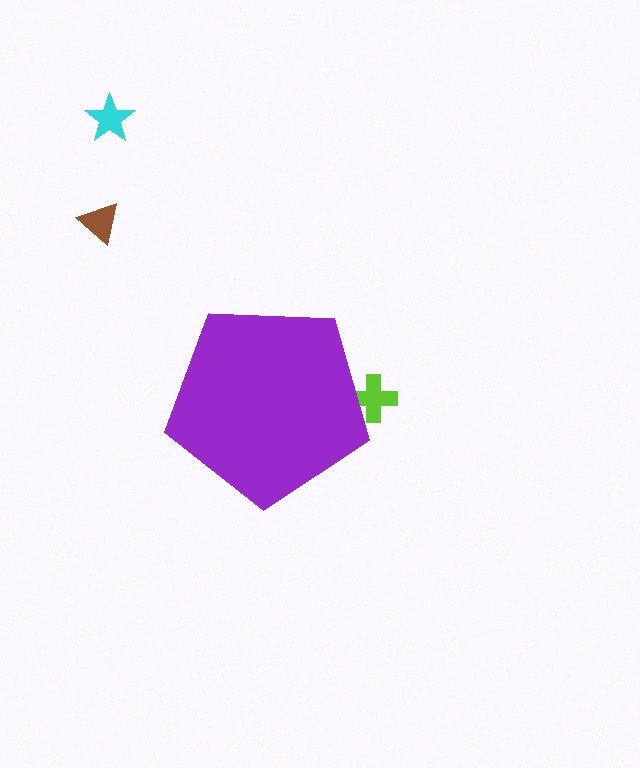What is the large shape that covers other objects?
A purple pentagon.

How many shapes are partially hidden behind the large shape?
1 shape is partially hidden.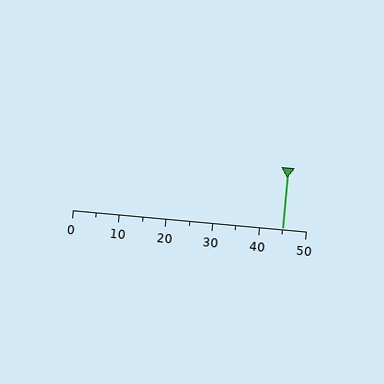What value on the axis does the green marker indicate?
The marker indicates approximately 45.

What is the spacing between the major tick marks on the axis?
The major ticks are spaced 10 apart.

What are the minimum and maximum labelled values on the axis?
The axis runs from 0 to 50.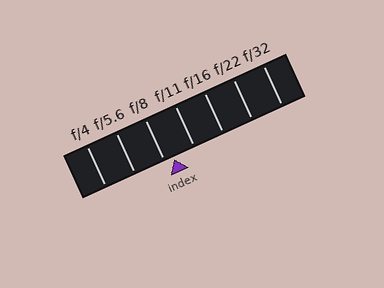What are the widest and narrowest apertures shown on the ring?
The widest aperture shown is f/4 and the narrowest is f/32.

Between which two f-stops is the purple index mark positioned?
The index mark is between f/8 and f/11.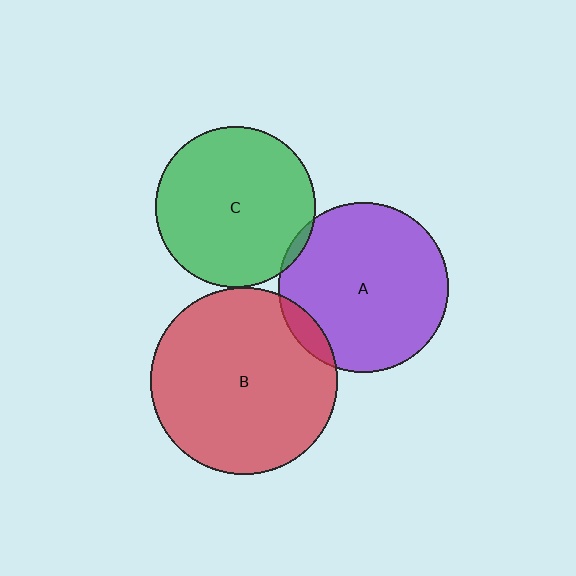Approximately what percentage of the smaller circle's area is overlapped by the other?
Approximately 5%.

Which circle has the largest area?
Circle B (red).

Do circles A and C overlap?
Yes.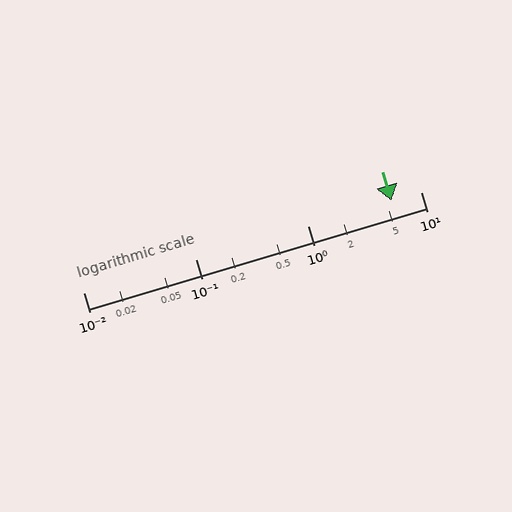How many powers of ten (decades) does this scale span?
The scale spans 3 decades, from 0.01 to 10.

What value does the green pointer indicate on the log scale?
The pointer indicates approximately 5.5.